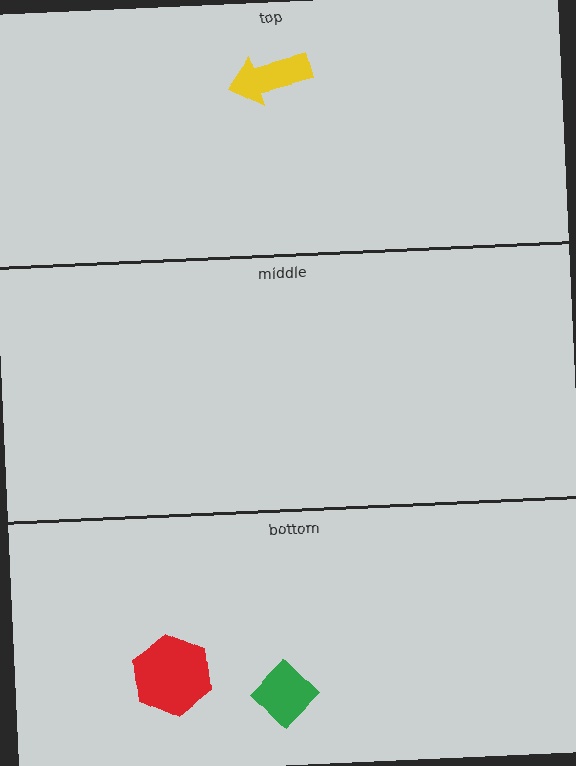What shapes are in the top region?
The yellow arrow.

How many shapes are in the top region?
1.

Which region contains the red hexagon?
The bottom region.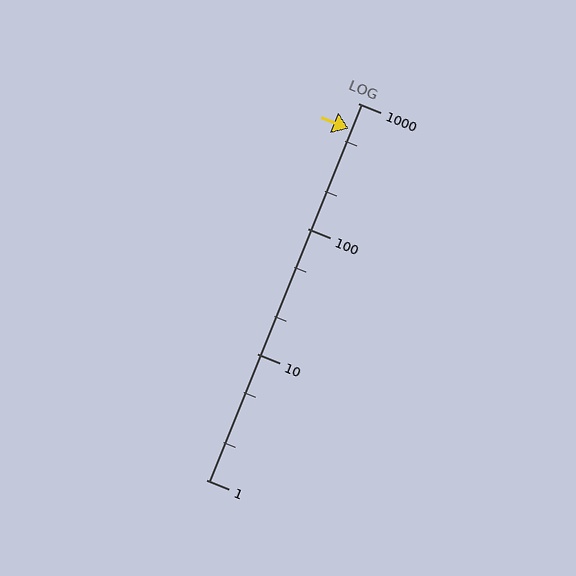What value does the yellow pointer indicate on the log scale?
The pointer indicates approximately 630.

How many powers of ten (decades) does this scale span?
The scale spans 3 decades, from 1 to 1000.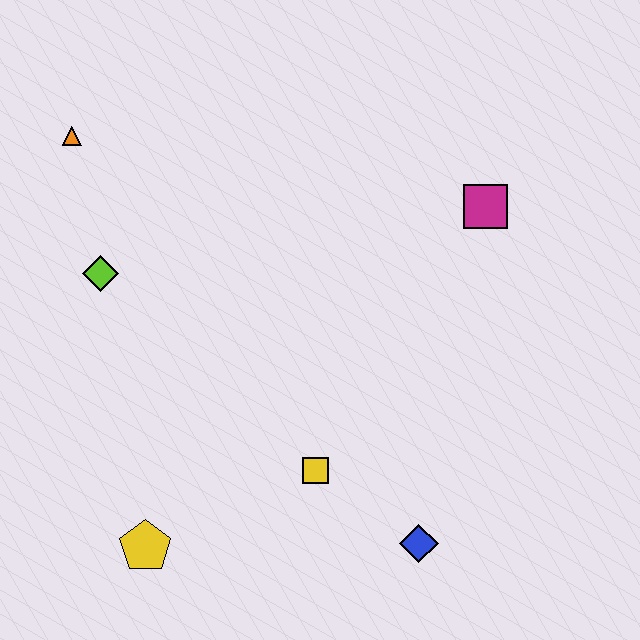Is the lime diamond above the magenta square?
No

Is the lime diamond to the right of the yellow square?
No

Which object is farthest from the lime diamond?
The blue diamond is farthest from the lime diamond.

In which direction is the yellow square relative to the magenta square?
The yellow square is below the magenta square.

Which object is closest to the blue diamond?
The yellow square is closest to the blue diamond.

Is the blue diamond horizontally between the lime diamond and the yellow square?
No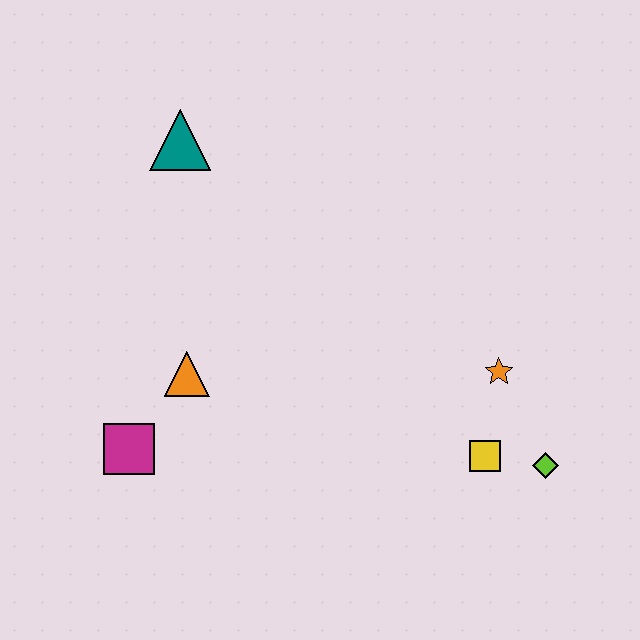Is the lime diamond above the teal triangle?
No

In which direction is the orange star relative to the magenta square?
The orange star is to the right of the magenta square.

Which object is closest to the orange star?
The yellow square is closest to the orange star.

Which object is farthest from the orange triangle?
The lime diamond is farthest from the orange triangle.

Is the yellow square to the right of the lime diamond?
No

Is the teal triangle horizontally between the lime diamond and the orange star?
No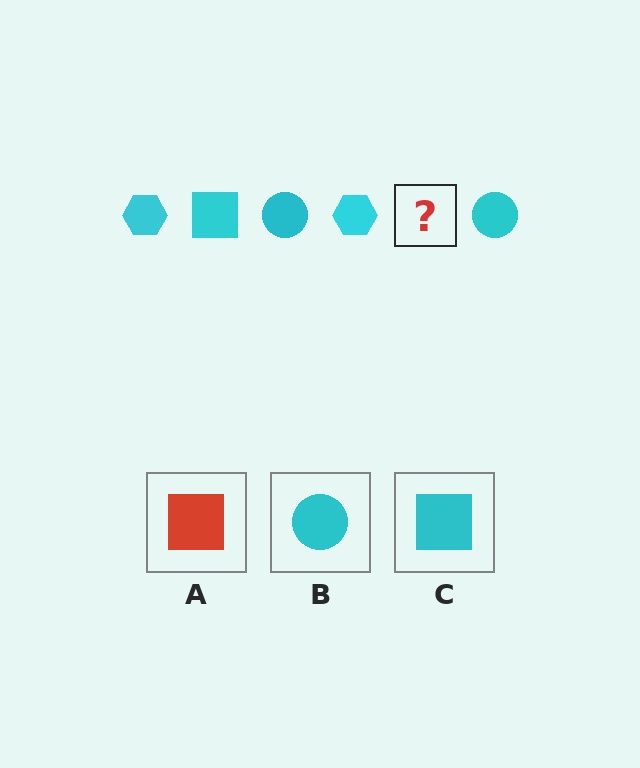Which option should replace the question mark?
Option C.